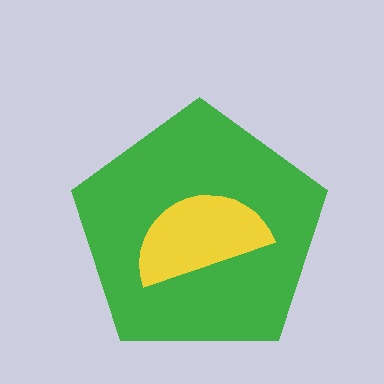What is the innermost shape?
The yellow semicircle.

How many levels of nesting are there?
2.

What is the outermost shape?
The green pentagon.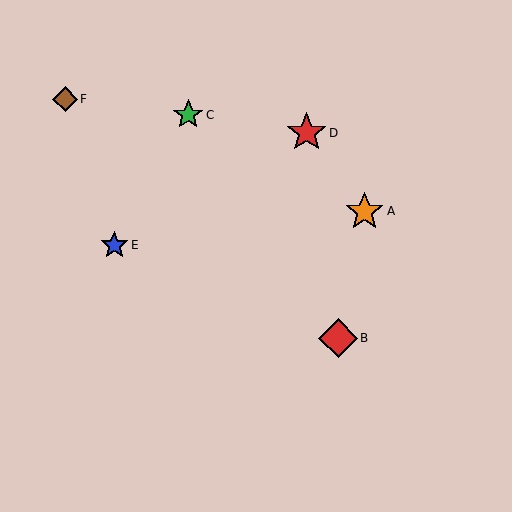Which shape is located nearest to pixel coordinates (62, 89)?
The brown diamond (labeled F) at (65, 99) is nearest to that location.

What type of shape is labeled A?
Shape A is an orange star.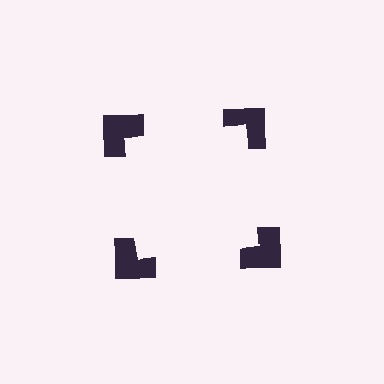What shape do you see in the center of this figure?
An illusory square — its edges are inferred from the aligned wedge cuts in the notched squares, not physically drawn.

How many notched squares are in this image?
There are 4 — one at each vertex of the illusory square.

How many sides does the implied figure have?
4 sides.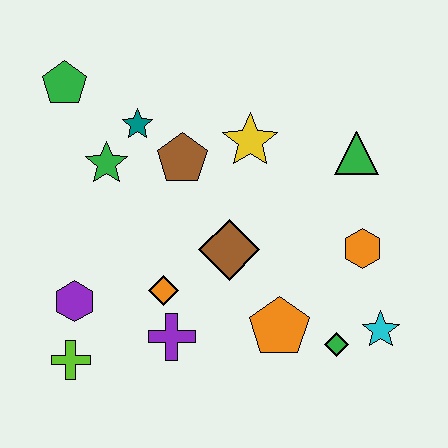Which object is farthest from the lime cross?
The green triangle is farthest from the lime cross.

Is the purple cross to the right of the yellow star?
No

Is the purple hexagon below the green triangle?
Yes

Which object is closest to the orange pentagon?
The green diamond is closest to the orange pentagon.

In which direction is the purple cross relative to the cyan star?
The purple cross is to the left of the cyan star.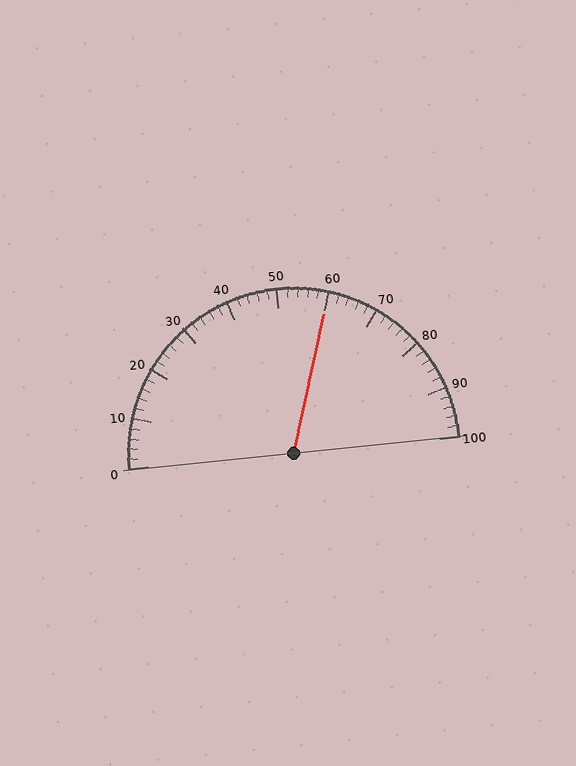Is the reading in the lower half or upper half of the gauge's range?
The reading is in the upper half of the range (0 to 100).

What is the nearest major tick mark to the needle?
The nearest major tick mark is 60.